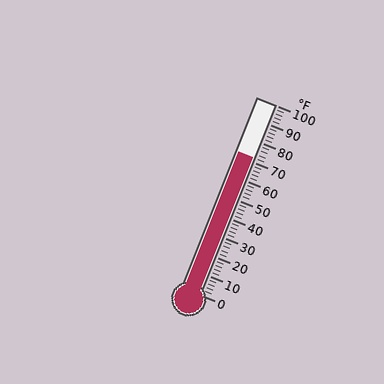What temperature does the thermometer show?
The thermometer shows approximately 72°F.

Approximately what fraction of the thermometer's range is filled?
The thermometer is filled to approximately 70% of its range.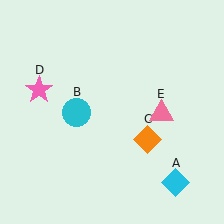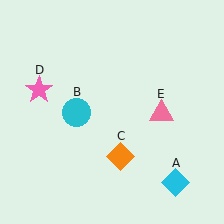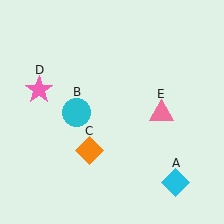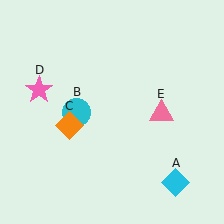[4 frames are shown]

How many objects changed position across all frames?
1 object changed position: orange diamond (object C).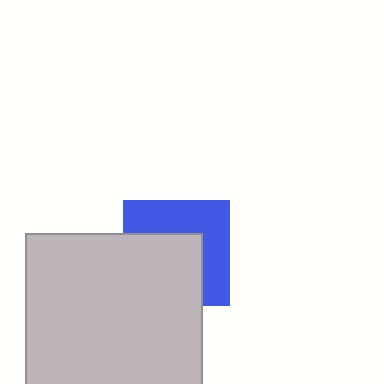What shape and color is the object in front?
The object in front is a light gray rectangle.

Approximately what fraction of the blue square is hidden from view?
Roughly 51% of the blue square is hidden behind the light gray rectangle.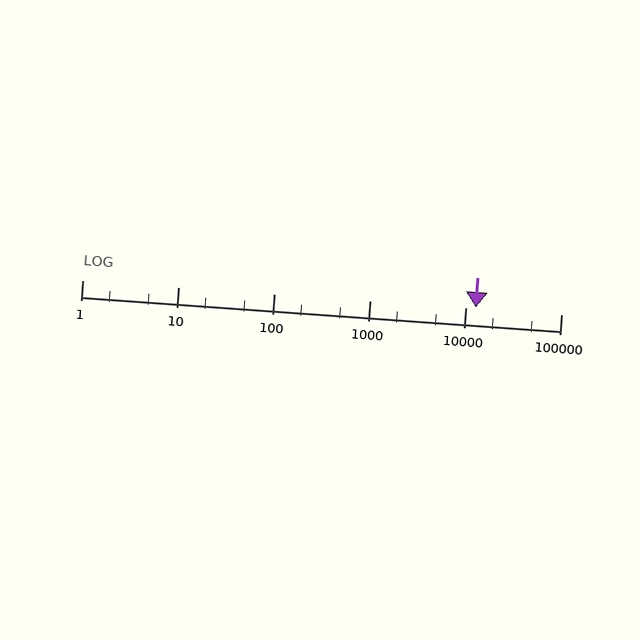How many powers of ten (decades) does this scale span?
The scale spans 5 decades, from 1 to 100000.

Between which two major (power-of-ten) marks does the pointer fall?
The pointer is between 10000 and 100000.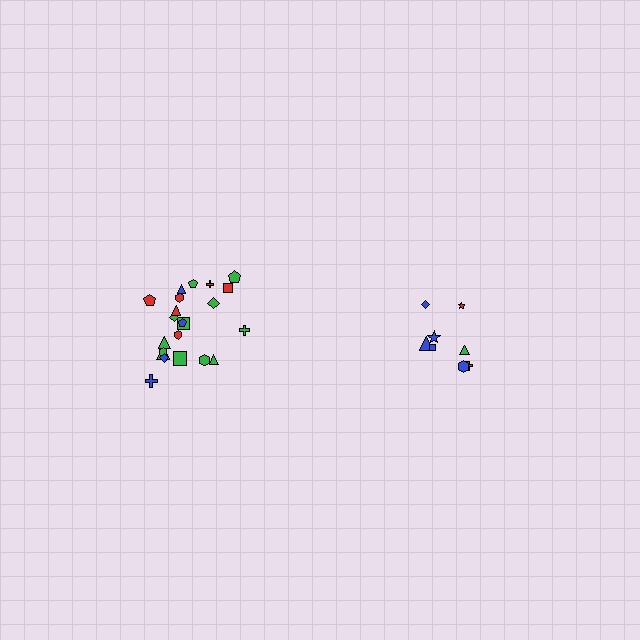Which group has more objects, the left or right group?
The left group.